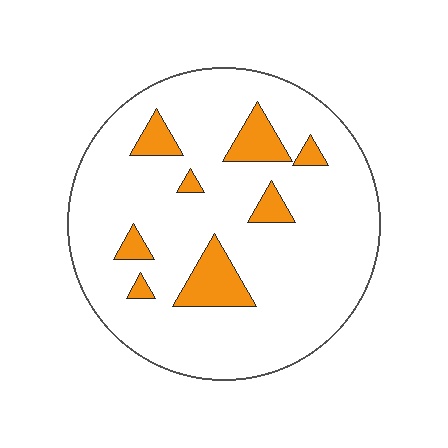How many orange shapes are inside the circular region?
8.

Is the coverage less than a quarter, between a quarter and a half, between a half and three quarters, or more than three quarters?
Less than a quarter.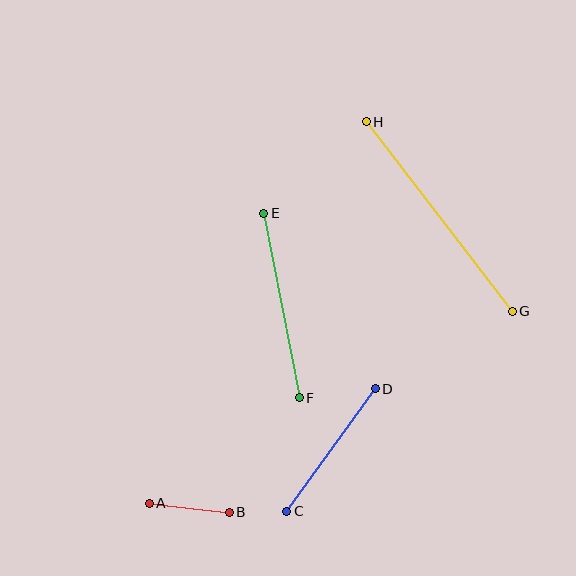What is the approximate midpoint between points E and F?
The midpoint is at approximately (281, 305) pixels.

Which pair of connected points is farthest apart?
Points G and H are farthest apart.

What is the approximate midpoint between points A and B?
The midpoint is at approximately (189, 508) pixels.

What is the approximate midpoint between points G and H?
The midpoint is at approximately (439, 217) pixels.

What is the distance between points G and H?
The distance is approximately 240 pixels.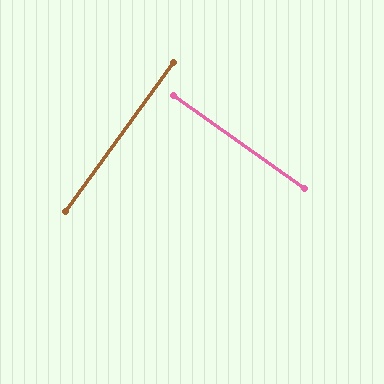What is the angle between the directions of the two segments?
Approximately 89 degrees.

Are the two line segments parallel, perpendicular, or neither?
Perpendicular — they meet at approximately 89°.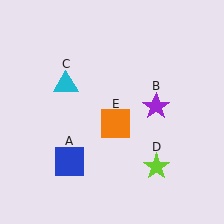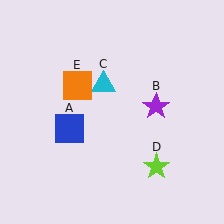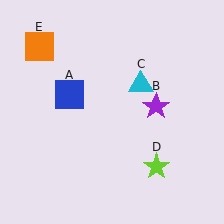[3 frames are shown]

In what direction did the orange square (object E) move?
The orange square (object E) moved up and to the left.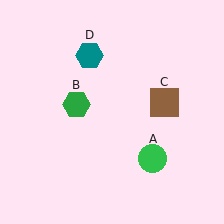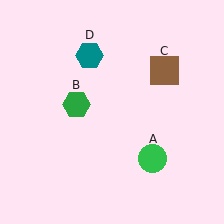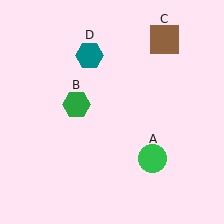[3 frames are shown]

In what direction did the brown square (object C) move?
The brown square (object C) moved up.